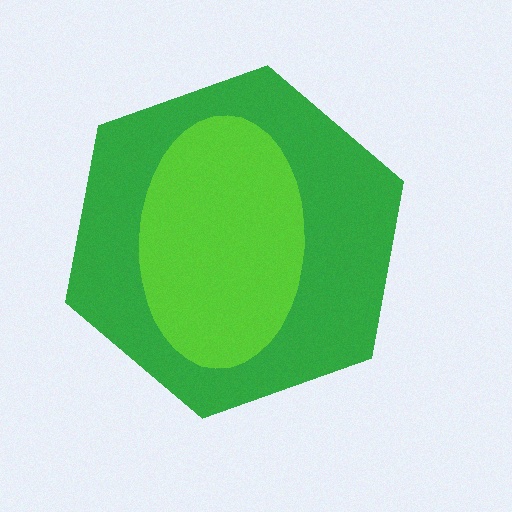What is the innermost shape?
The lime ellipse.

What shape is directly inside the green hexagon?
The lime ellipse.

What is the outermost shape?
The green hexagon.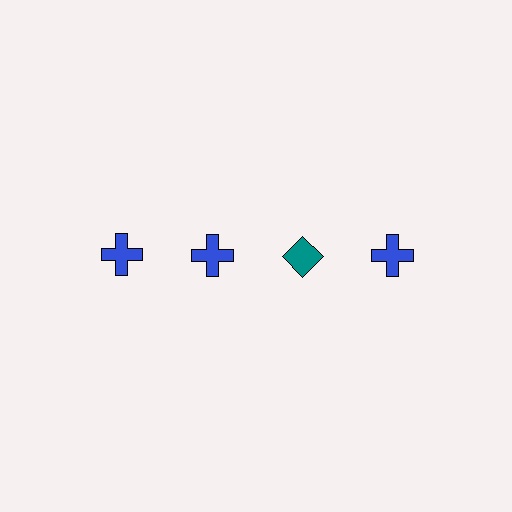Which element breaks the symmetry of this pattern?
The teal diamond in the top row, center column breaks the symmetry. All other shapes are blue crosses.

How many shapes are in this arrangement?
There are 4 shapes arranged in a grid pattern.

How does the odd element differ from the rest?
It differs in both color (teal instead of blue) and shape (diamond instead of cross).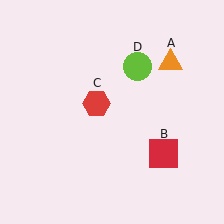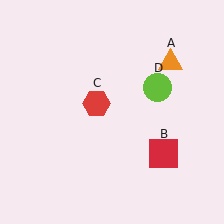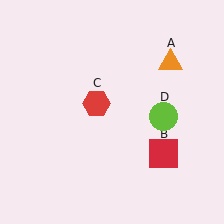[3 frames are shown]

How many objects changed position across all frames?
1 object changed position: lime circle (object D).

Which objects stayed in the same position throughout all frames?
Orange triangle (object A) and red square (object B) and red hexagon (object C) remained stationary.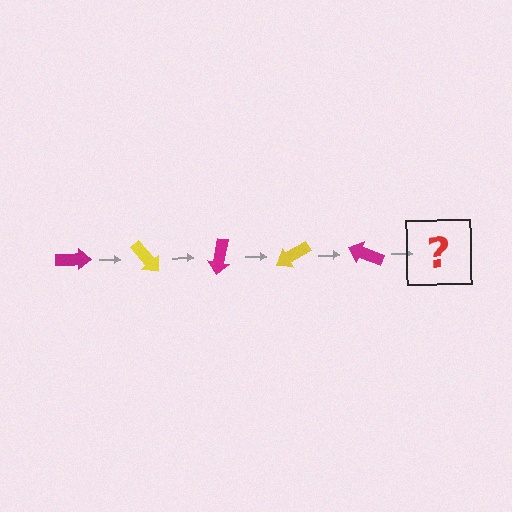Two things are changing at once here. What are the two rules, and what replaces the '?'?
The two rules are that it rotates 50 degrees each step and the color cycles through magenta and yellow. The '?' should be a yellow arrow, rotated 250 degrees from the start.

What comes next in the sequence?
The next element should be a yellow arrow, rotated 250 degrees from the start.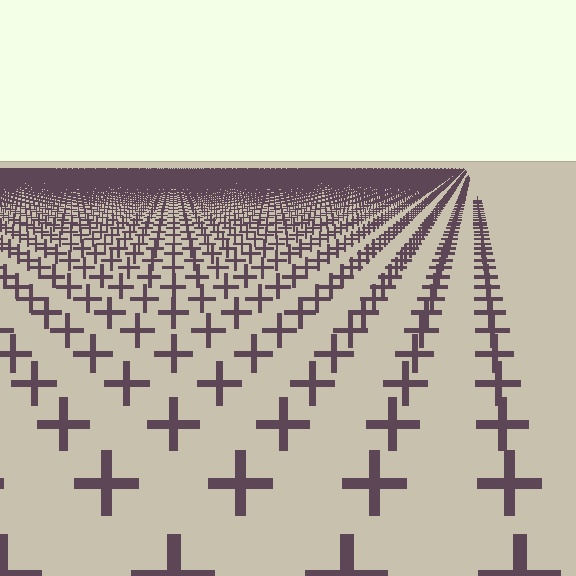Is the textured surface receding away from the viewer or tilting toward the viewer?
The surface is receding away from the viewer. Texture elements get smaller and denser toward the top.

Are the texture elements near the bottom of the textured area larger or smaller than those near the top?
Larger. Near the bottom, elements are closer to the viewer and appear at a bigger on-screen size.